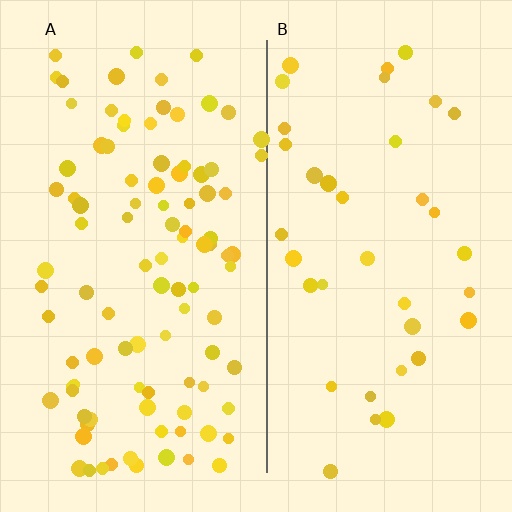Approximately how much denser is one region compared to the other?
Approximately 2.6× — region A over region B.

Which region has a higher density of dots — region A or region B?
A (the left).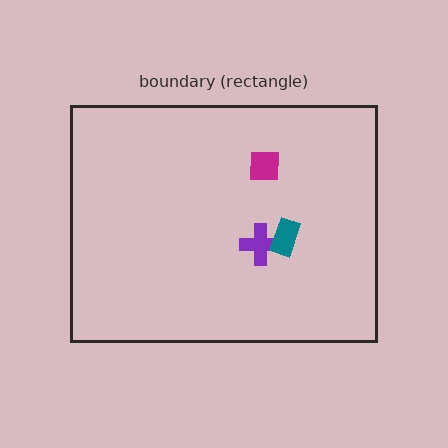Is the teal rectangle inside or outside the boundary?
Inside.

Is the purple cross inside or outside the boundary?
Inside.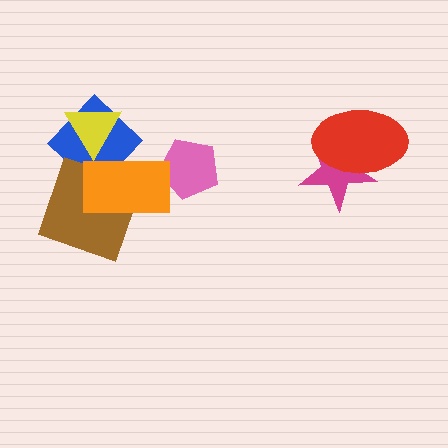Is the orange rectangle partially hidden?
No, no other shape covers it.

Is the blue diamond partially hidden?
Yes, it is partially covered by another shape.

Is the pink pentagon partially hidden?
Yes, it is partially covered by another shape.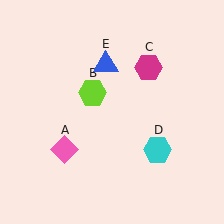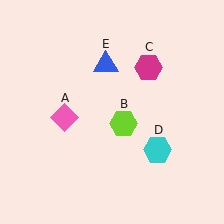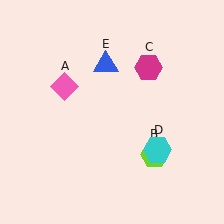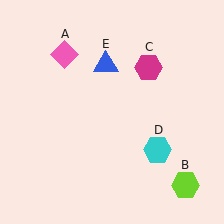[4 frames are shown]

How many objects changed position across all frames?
2 objects changed position: pink diamond (object A), lime hexagon (object B).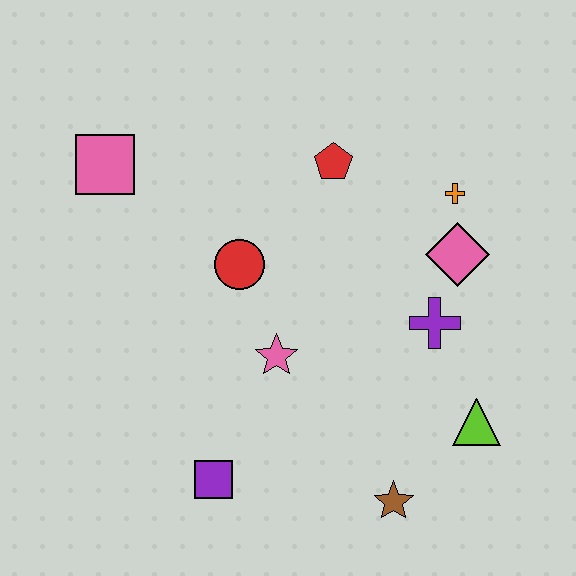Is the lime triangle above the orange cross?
No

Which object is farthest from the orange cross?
The purple square is farthest from the orange cross.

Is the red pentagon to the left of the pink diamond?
Yes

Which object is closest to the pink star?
The red circle is closest to the pink star.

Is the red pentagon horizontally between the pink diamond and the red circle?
Yes